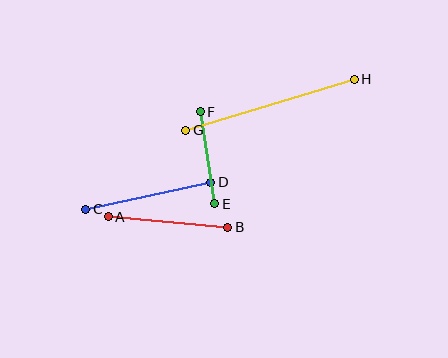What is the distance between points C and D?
The distance is approximately 128 pixels.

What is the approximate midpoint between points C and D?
The midpoint is at approximately (148, 196) pixels.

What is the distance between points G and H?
The distance is approximately 176 pixels.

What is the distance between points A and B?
The distance is approximately 120 pixels.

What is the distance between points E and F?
The distance is approximately 93 pixels.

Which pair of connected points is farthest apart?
Points G and H are farthest apart.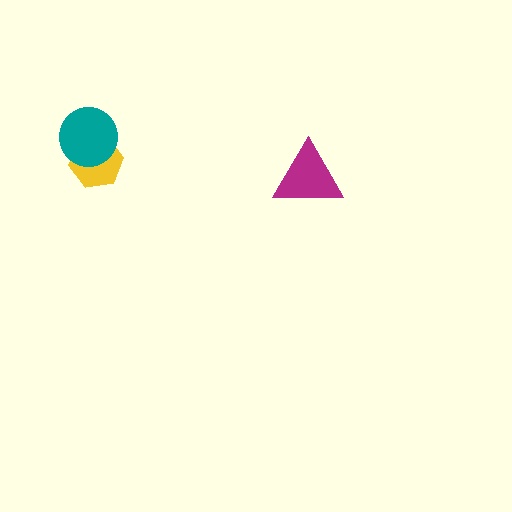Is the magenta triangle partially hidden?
No, no other shape covers it.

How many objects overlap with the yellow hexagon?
1 object overlaps with the yellow hexagon.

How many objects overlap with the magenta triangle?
0 objects overlap with the magenta triangle.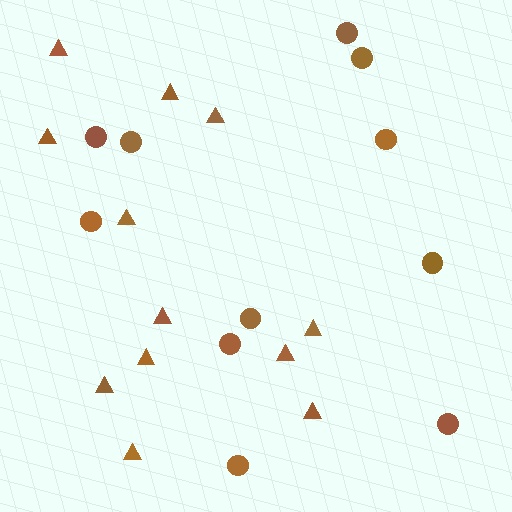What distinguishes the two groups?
There are 2 groups: one group of circles (11) and one group of triangles (12).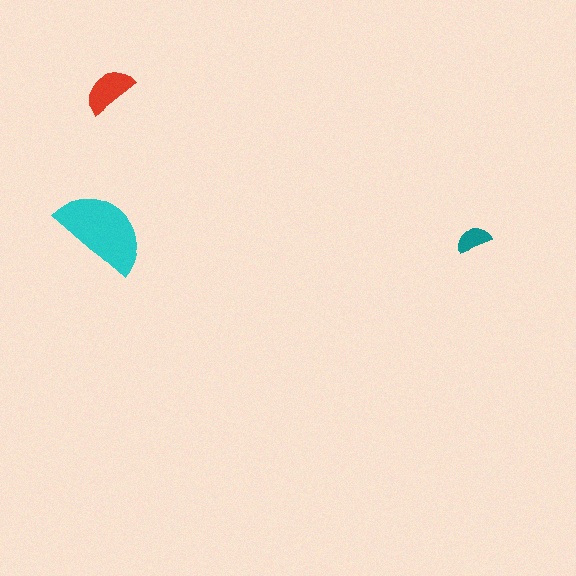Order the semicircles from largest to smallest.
the cyan one, the red one, the teal one.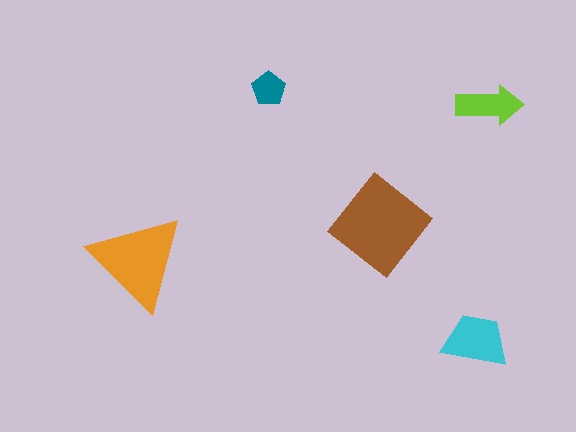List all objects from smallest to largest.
The teal pentagon, the lime arrow, the cyan trapezoid, the orange triangle, the brown diamond.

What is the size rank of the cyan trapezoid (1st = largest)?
3rd.